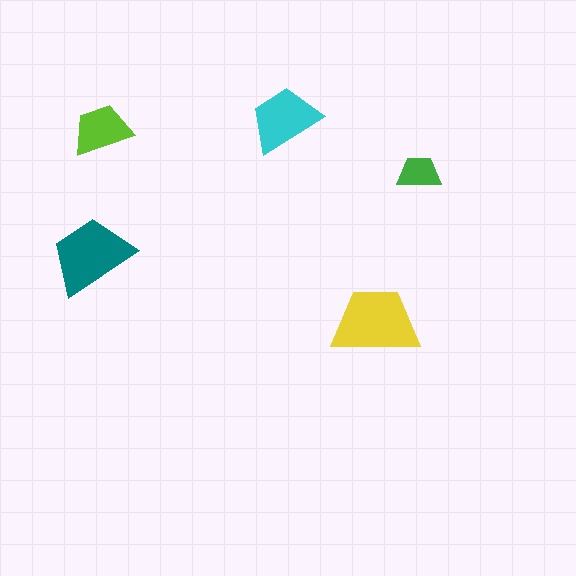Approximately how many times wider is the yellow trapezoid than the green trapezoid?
About 2 times wider.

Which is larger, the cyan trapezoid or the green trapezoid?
The cyan one.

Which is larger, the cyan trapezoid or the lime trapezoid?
The cyan one.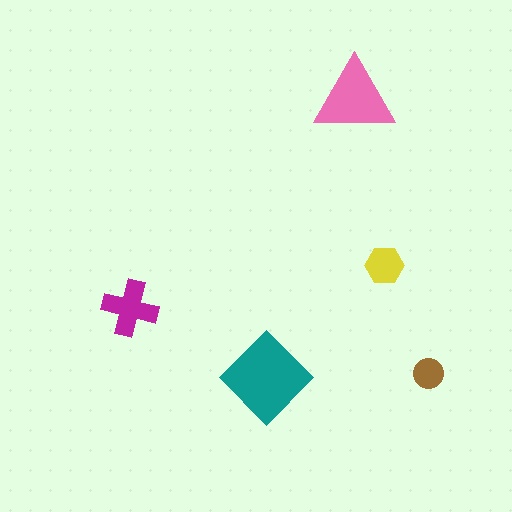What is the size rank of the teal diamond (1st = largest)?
1st.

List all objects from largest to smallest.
The teal diamond, the pink triangle, the magenta cross, the yellow hexagon, the brown circle.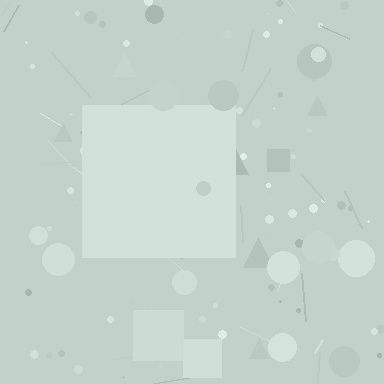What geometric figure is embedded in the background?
A square is embedded in the background.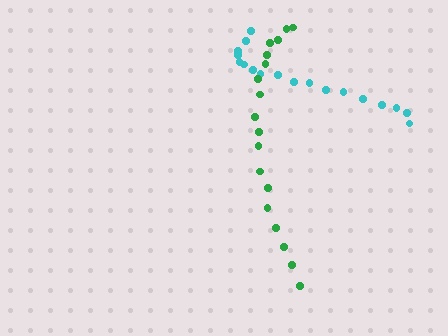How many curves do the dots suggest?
There are 2 distinct paths.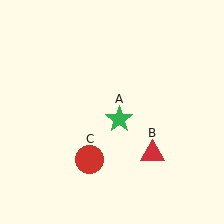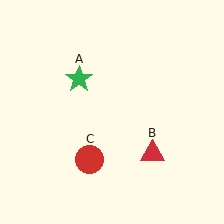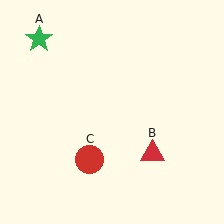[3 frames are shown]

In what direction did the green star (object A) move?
The green star (object A) moved up and to the left.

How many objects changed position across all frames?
1 object changed position: green star (object A).